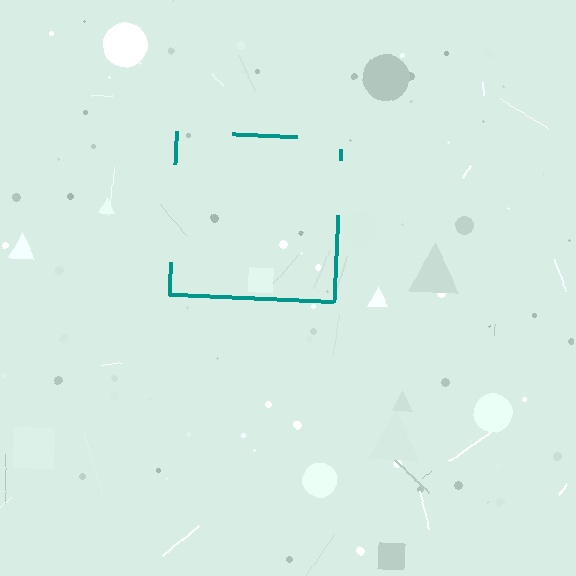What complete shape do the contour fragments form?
The contour fragments form a square.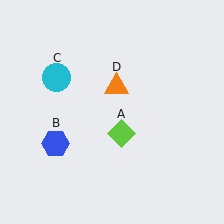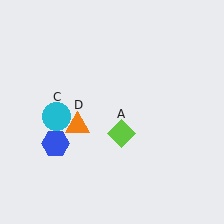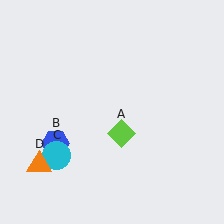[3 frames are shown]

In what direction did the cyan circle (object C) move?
The cyan circle (object C) moved down.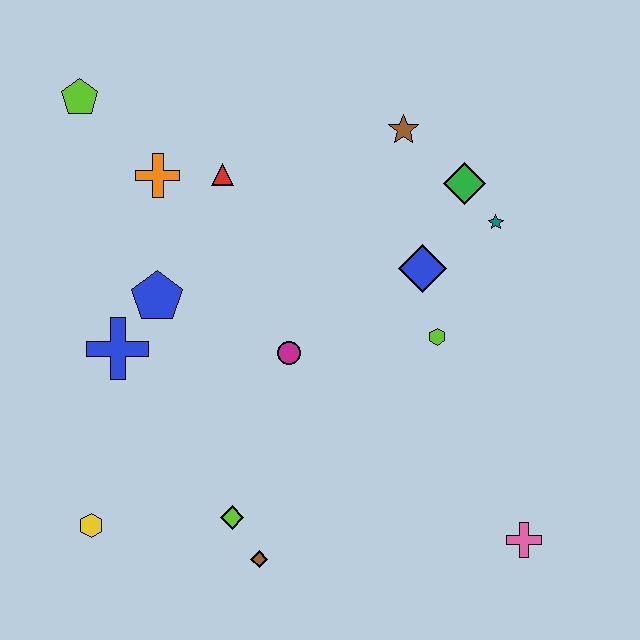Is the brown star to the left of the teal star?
Yes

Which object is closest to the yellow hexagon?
The lime diamond is closest to the yellow hexagon.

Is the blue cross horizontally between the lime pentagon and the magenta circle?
Yes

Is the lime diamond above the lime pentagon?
No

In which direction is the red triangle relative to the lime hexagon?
The red triangle is to the left of the lime hexagon.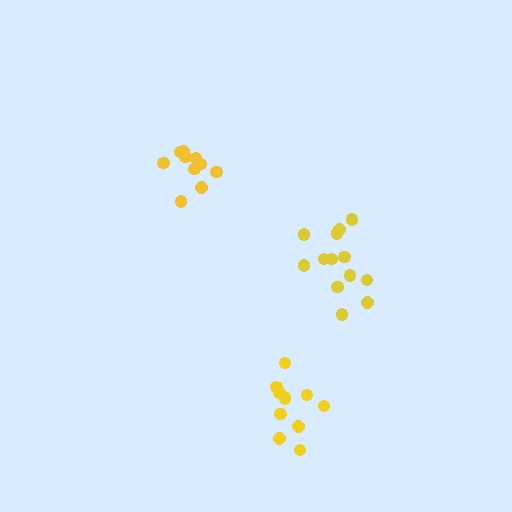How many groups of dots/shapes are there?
There are 3 groups.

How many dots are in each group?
Group 1: 11 dots, Group 2: 10 dots, Group 3: 13 dots (34 total).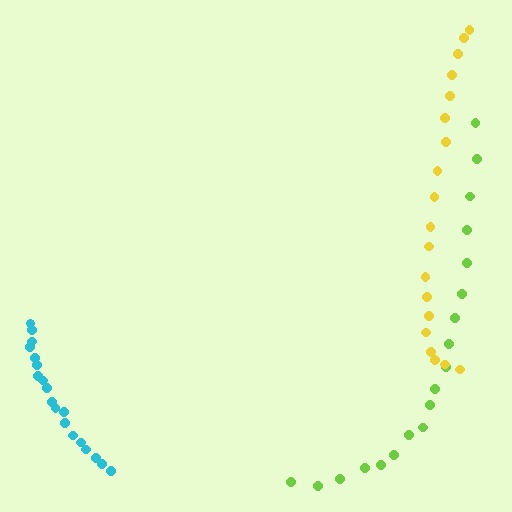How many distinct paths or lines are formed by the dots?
There are 3 distinct paths.